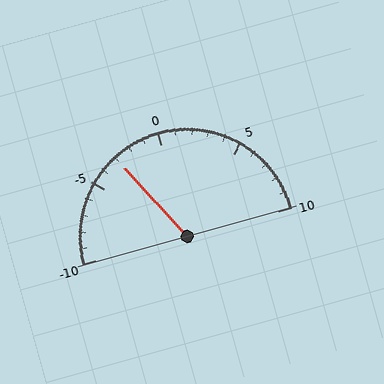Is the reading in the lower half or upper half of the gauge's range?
The reading is in the lower half of the range (-10 to 10).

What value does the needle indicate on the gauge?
The needle indicates approximately -3.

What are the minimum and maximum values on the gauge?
The gauge ranges from -10 to 10.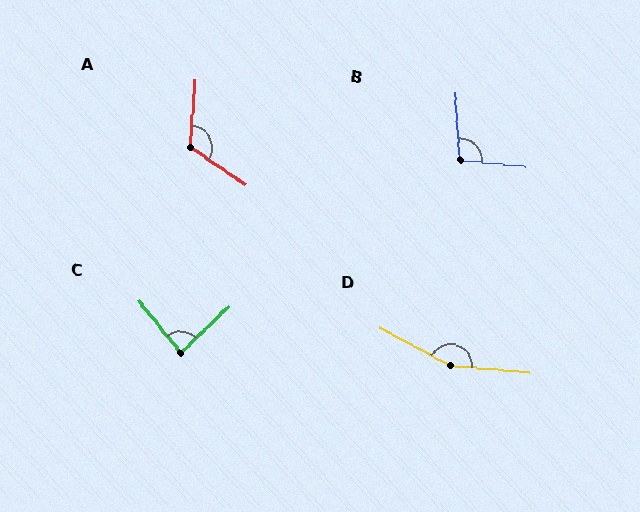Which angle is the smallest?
C, at approximately 85 degrees.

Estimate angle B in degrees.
Approximately 99 degrees.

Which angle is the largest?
D, at approximately 157 degrees.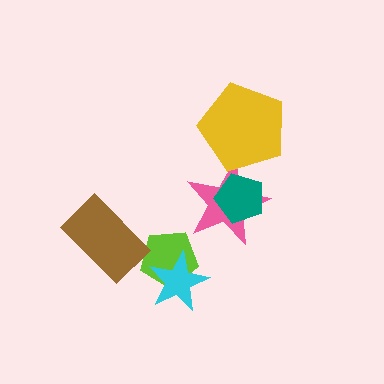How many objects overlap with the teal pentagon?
1 object overlaps with the teal pentagon.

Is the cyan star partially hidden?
No, no other shape covers it.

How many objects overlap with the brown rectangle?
0 objects overlap with the brown rectangle.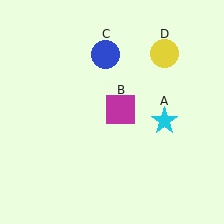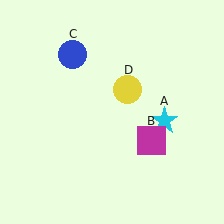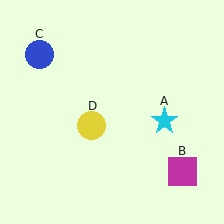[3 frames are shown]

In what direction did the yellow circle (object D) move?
The yellow circle (object D) moved down and to the left.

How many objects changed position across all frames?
3 objects changed position: magenta square (object B), blue circle (object C), yellow circle (object D).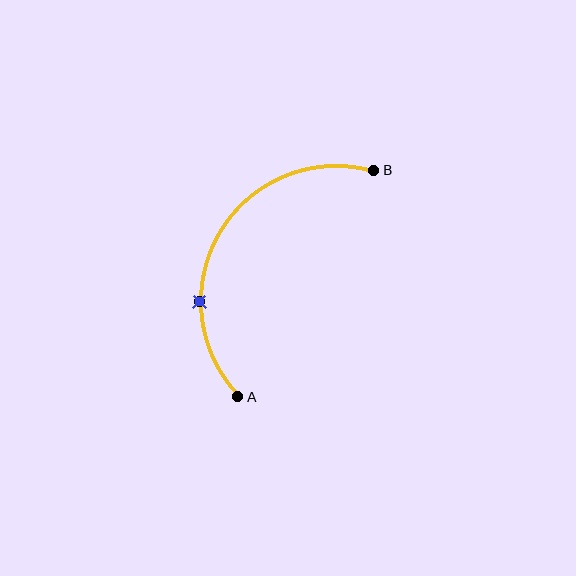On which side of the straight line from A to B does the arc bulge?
The arc bulges to the left of the straight line connecting A and B.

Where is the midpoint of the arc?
The arc midpoint is the point on the curve farthest from the straight line joining A and B. It sits to the left of that line.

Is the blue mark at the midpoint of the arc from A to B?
No. The blue mark lies on the arc but is closer to endpoint A. The arc midpoint would be at the point on the curve equidistant along the arc from both A and B.